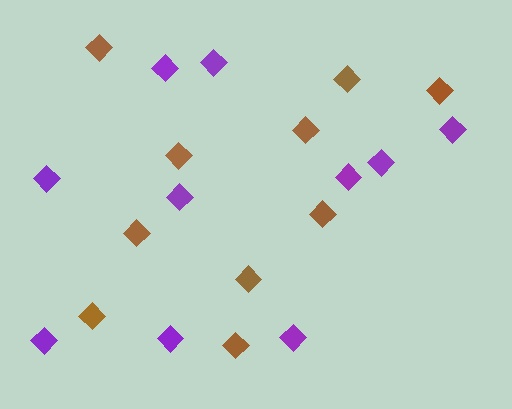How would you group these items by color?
There are 2 groups: one group of purple diamonds (10) and one group of brown diamonds (10).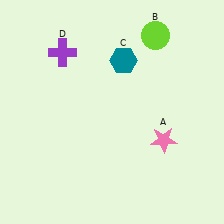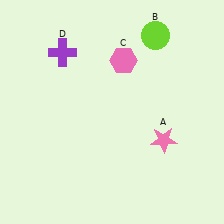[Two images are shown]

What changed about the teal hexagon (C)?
In Image 1, C is teal. In Image 2, it changed to pink.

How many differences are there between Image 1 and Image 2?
There is 1 difference between the two images.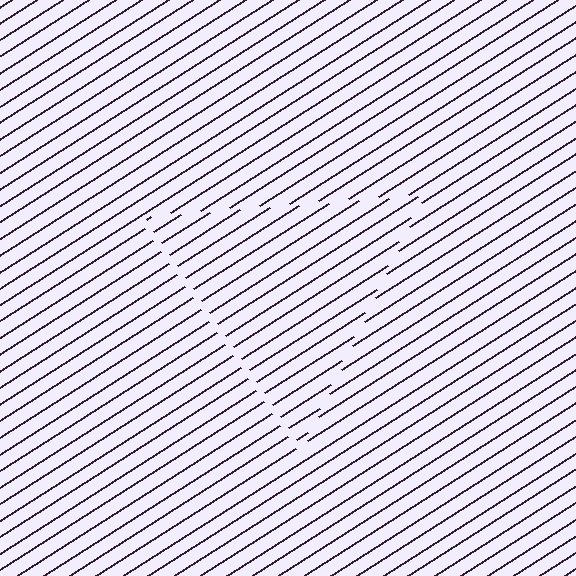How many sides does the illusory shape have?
3 sides — the line-ends trace a triangle.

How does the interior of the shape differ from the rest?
The interior of the shape contains the same grating, shifted by half a period — the contour is defined by the phase discontinuity where line-ends from the inner and outer gratings abut.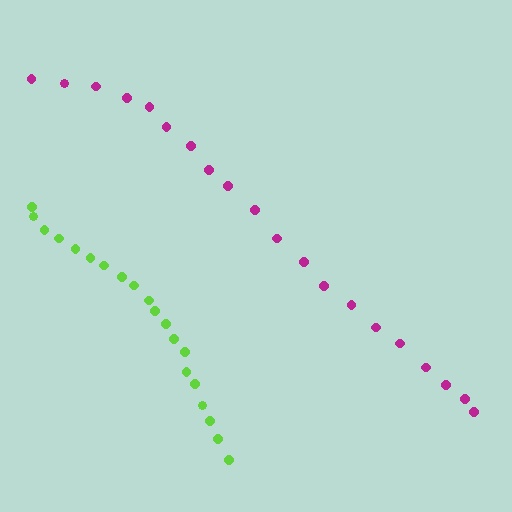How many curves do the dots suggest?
There are 2 distinct paths.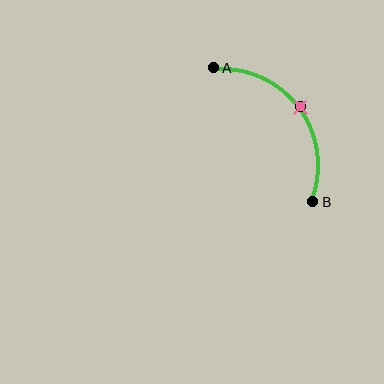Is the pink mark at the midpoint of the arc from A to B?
Yes. The pink mark lies on the arc at equal arc-length from both A and B — it is the arc midpoint.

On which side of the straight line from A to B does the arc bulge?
The arc bulges above and to the right of the straight line connecting A and B.